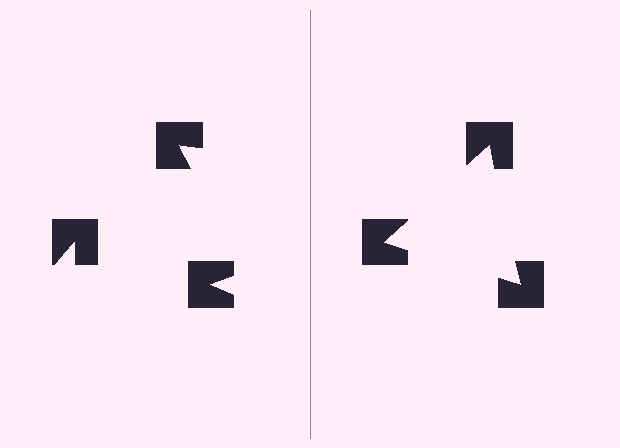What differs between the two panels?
The notched squares are positioned identically on both sides; only the wedge orientations differ. On the right they align to a triangle; on the left they are misaligned.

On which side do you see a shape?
An illusory triangle appears on the right side. On the left side the wedge cuts are rotated, so no coherent shape forms.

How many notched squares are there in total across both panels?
6 — 3 on each side.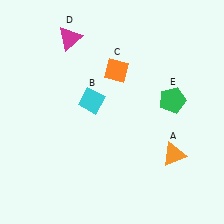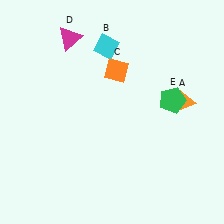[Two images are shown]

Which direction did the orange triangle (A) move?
The orange triangle (A) moved up.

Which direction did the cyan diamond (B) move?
The cyan diamond (B) moved up.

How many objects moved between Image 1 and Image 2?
2 objects moved between the two images.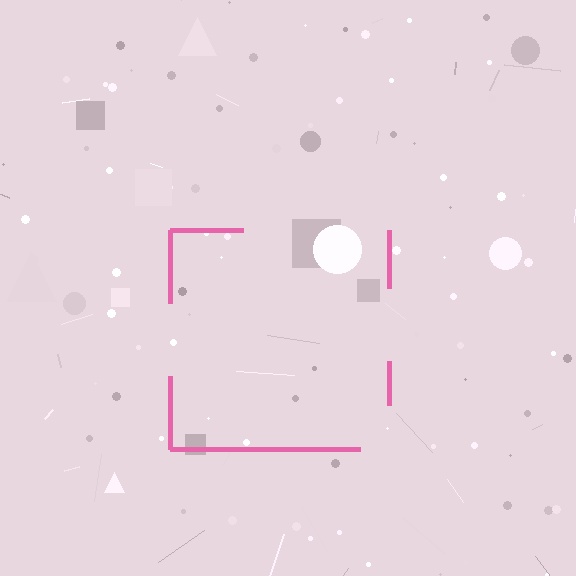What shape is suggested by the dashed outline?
The dashed outline suggests a square.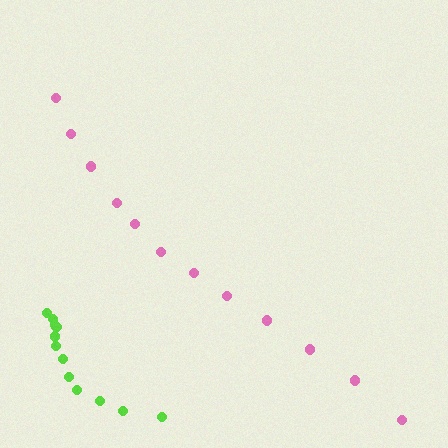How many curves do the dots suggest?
There are 2 distinct paths.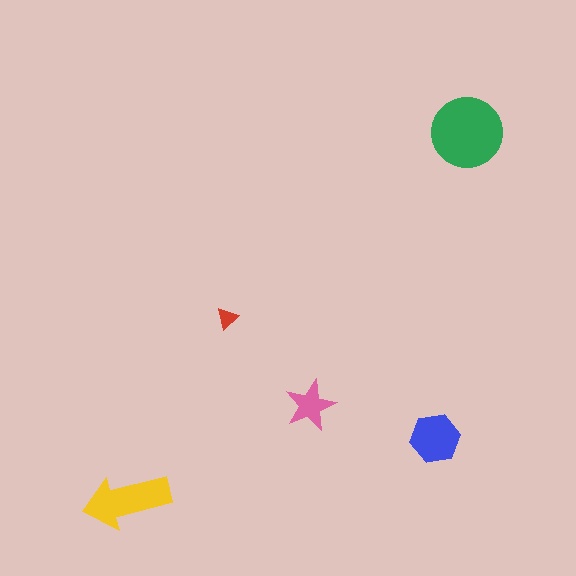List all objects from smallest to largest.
The red triangle, the pink star, the blue hexagon, the yellow arrow, the green circle.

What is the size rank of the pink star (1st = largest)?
4th.